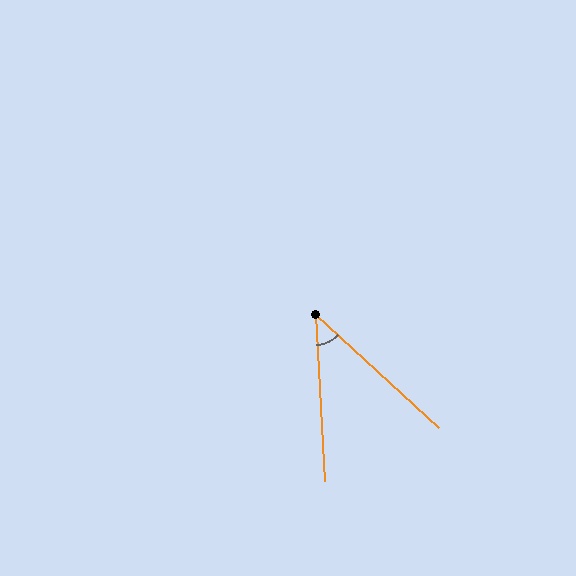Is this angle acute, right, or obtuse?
It is acute.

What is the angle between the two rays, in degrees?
Approximately 44 degrees.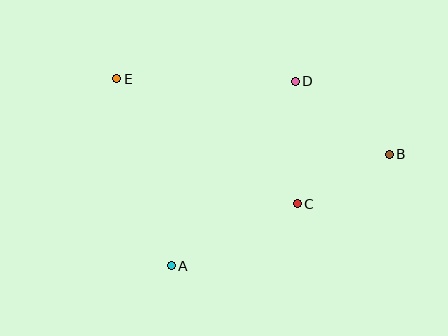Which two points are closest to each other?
Points B and C are closest to each other.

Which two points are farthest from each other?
Points B and E are farthest from each other.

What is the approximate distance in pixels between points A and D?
The distance between A and D is approximately 222 pixels.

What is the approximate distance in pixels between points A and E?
The distance between A and E is approximately 195 pixels.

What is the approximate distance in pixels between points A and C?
The distance between A and C is approximately 141 pixels.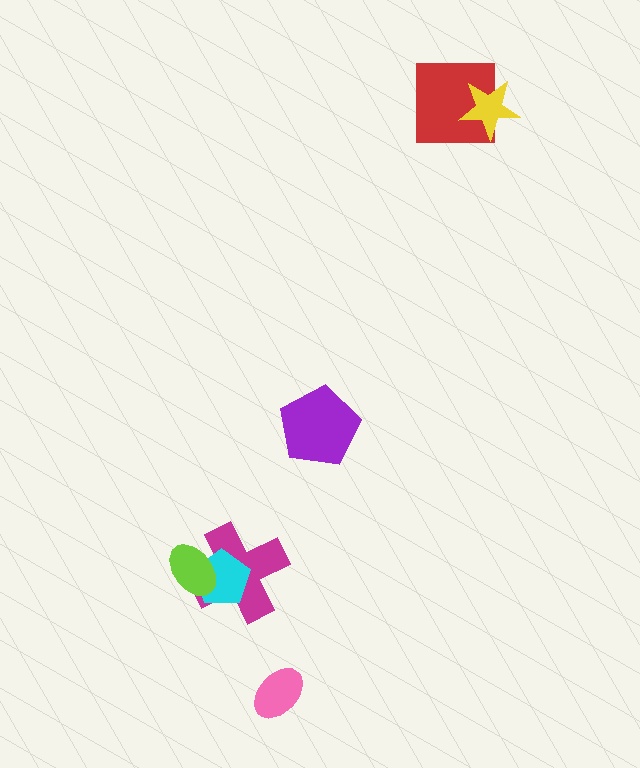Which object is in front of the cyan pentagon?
The lime ellipse is in front of the cyan pentagon.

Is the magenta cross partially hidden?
Yes, it is partially covered by another shape.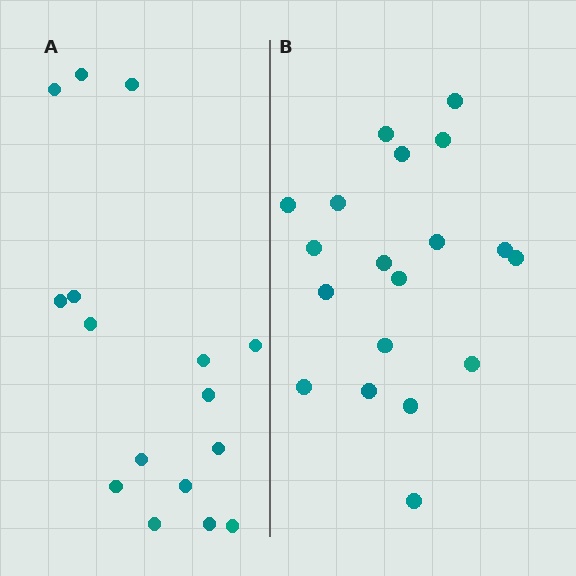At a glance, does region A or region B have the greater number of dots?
Region B (the right region) has more dots.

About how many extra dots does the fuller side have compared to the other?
Region B has just a few more — roughly 2 or 3 more dots than region A.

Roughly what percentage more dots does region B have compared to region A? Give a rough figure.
About 20% more.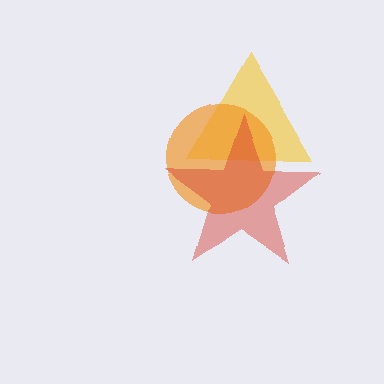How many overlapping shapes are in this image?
There are 3 overlapping shapes in the image.